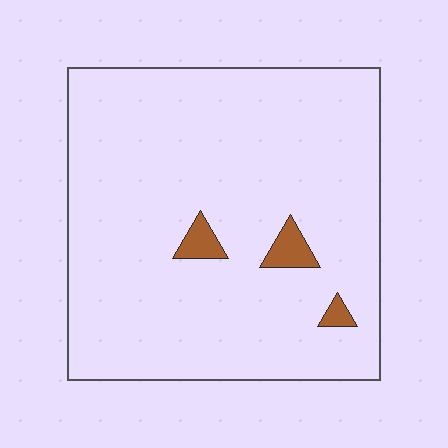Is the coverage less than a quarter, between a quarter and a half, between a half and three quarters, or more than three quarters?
Less than a quarter.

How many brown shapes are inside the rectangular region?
3.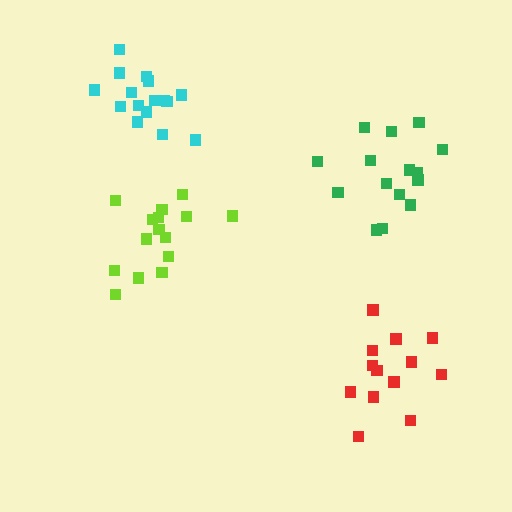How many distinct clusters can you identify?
There are 4 distinct clusters.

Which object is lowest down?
The red cluster is bottommost.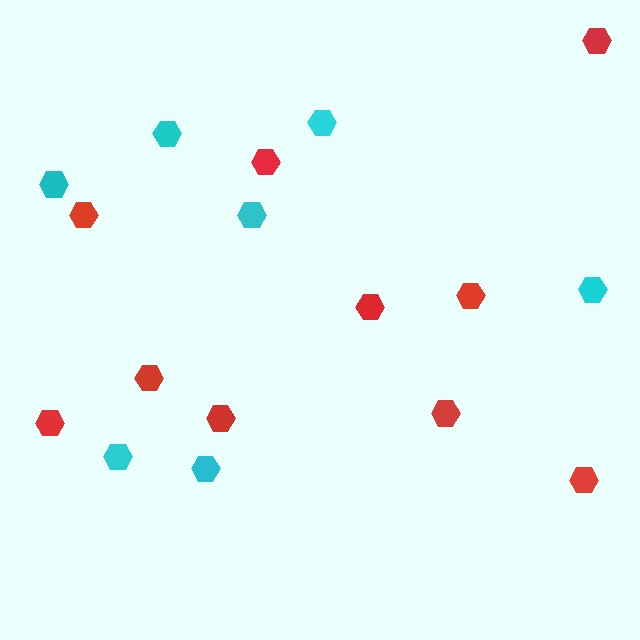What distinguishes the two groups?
There are 2 groups: one group of red hexagons (10) and one group of cyan hexagons (7).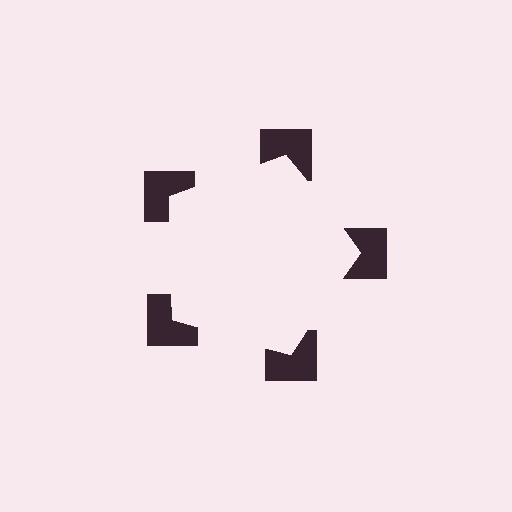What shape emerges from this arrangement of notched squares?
An illusory pentagon — its edges are inferred from the aligned wedge cuts in the notched squares, not physically drawn.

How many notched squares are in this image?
There are 5 — one at each vertex of the illusory pentagon.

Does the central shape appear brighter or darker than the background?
It typically appears slightly brighter than the background, even though no actual brightness change is drawn.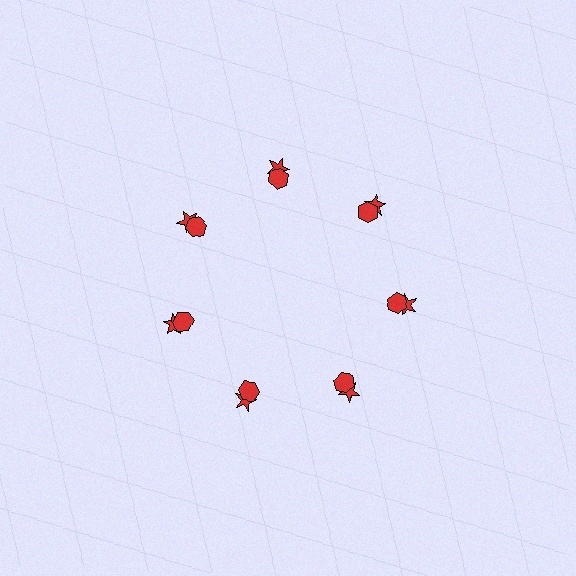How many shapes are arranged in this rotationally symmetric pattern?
There are 14 shapes, arranged in 7 groups of 2.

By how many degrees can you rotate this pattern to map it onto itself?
The pattern maps onto itself every 51 degrees of rotation.